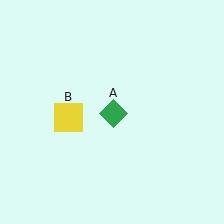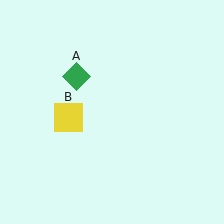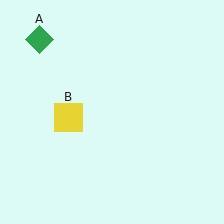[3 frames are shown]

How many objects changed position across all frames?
1 object changed position: green diamond (object A).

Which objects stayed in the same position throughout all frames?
Yellow square (object B) remained stationary.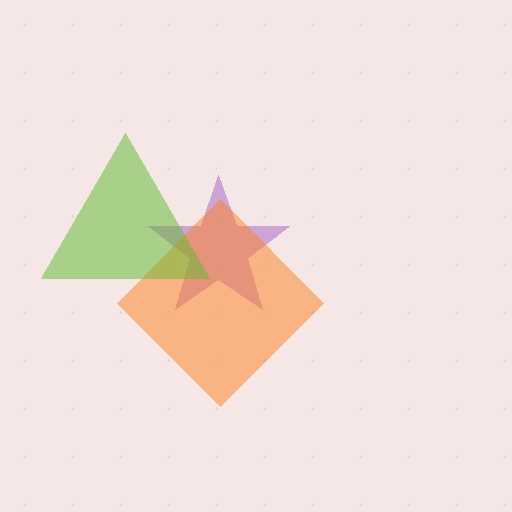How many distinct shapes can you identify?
There are 3 distinct shapes: a purple star, an orange diamond, a lime triangle.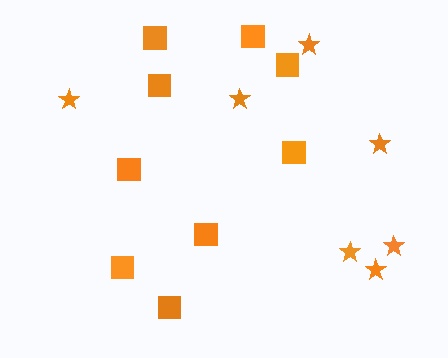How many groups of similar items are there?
There are 2 groups: one group of squares (9) and one group of stars (7).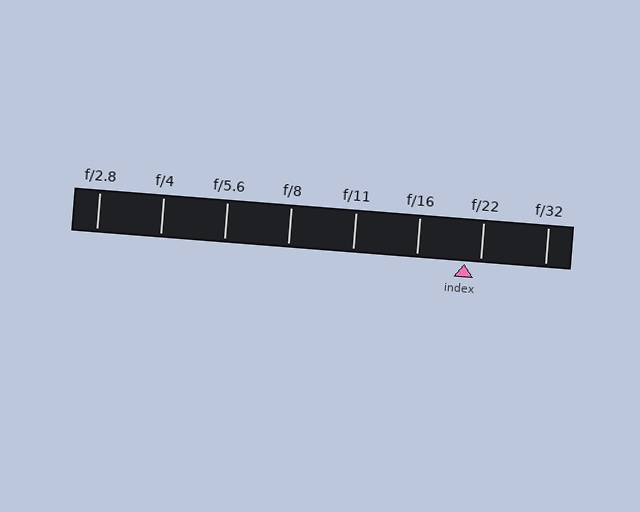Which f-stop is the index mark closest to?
The index mark is closest to f/22.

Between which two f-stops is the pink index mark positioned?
The index mark is between f/16 and f/22.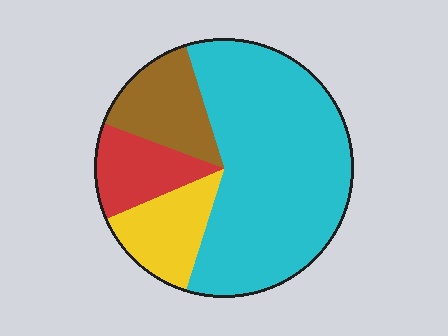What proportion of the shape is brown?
Brown takes up about one sixth (1/6) of the shape.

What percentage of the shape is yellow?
Yellow takes up about one eighth (1/8) of the shape.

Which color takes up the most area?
Cyan, at roughly 60%.